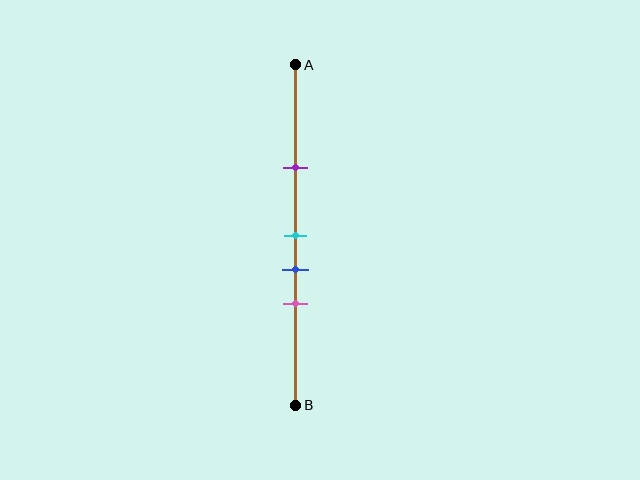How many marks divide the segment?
There are 4 marks dividing the segment.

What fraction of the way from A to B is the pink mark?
The pink mark is approximately 70% (0.7) of the way from A to B.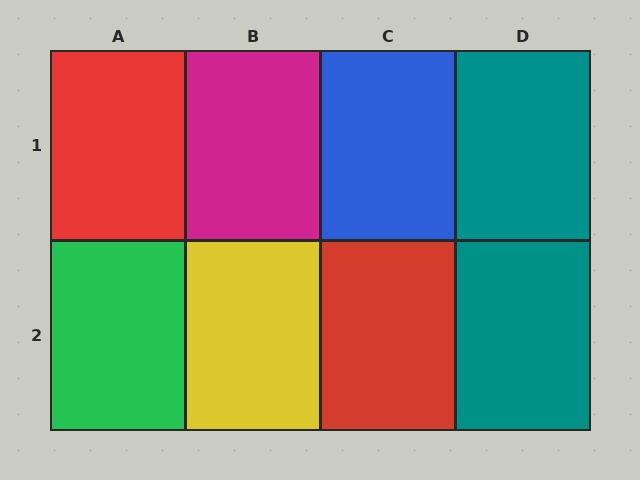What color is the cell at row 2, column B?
Yellow.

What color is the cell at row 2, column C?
Red.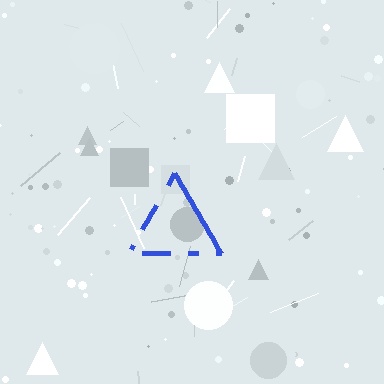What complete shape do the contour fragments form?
The contour fragments form a triangle.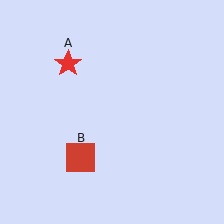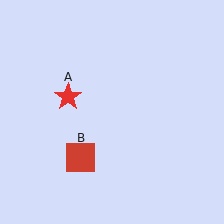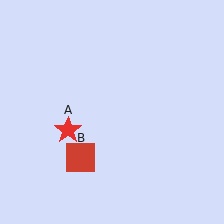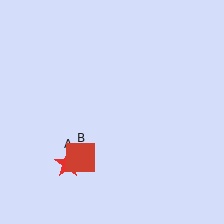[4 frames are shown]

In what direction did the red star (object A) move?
The red star (object A) moved down.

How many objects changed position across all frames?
1 object changed position: red star (object A).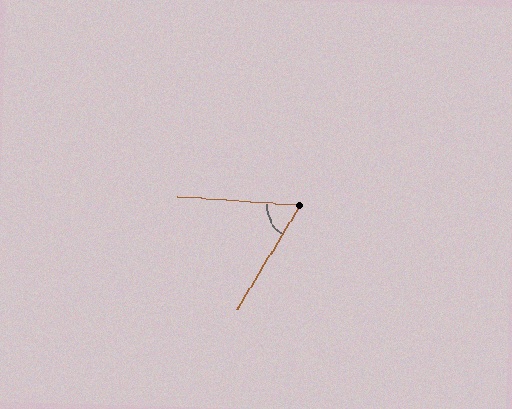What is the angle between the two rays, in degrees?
Approximately 63 degrees.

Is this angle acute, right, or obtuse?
It is acute.